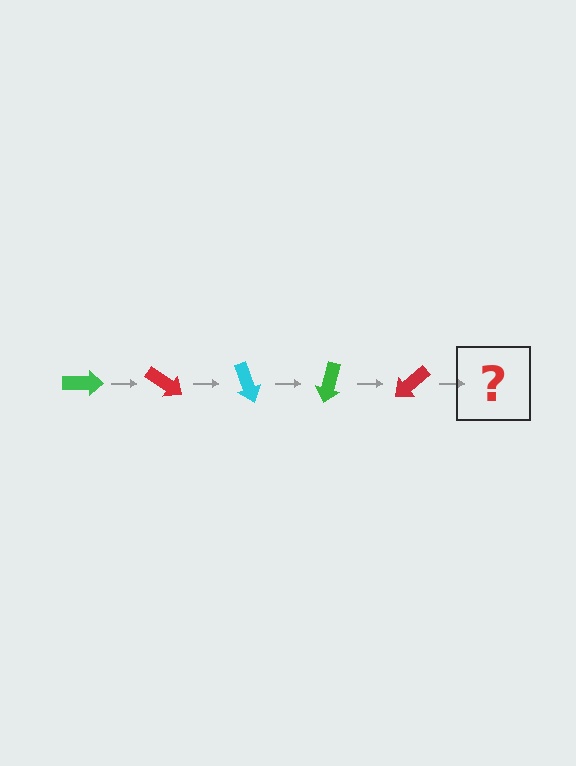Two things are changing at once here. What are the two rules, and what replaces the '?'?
The two rules are that it rotates 35 degrees each step and the color cycles through green, red, and cyan. The '?' should be a cyan arrow, rotated 175 degrees from the start.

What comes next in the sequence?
The next element should be a cyan arrow, rotated 175 degrees from the start.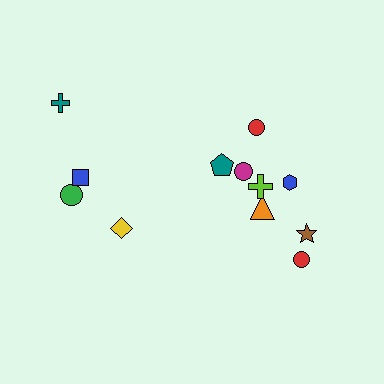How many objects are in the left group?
There are 4 objects.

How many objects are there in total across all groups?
There are 12 objects.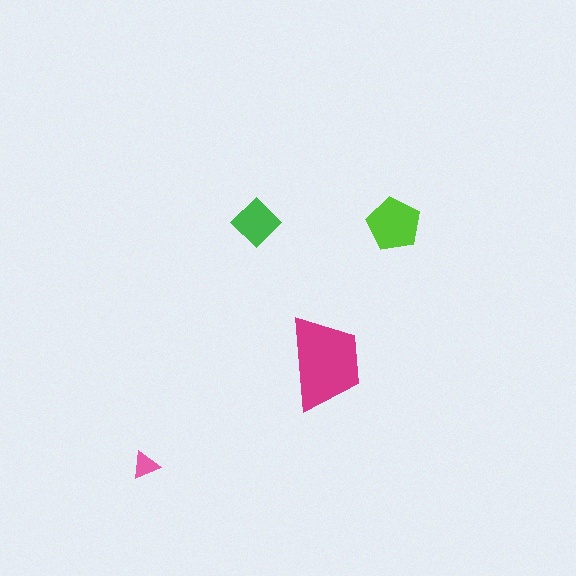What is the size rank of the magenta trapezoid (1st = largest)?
1st.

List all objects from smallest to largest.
The pink triangle, the green diamond, the lime pentagon, the magenta trapezoid.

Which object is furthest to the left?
The pink triangle is leftmost.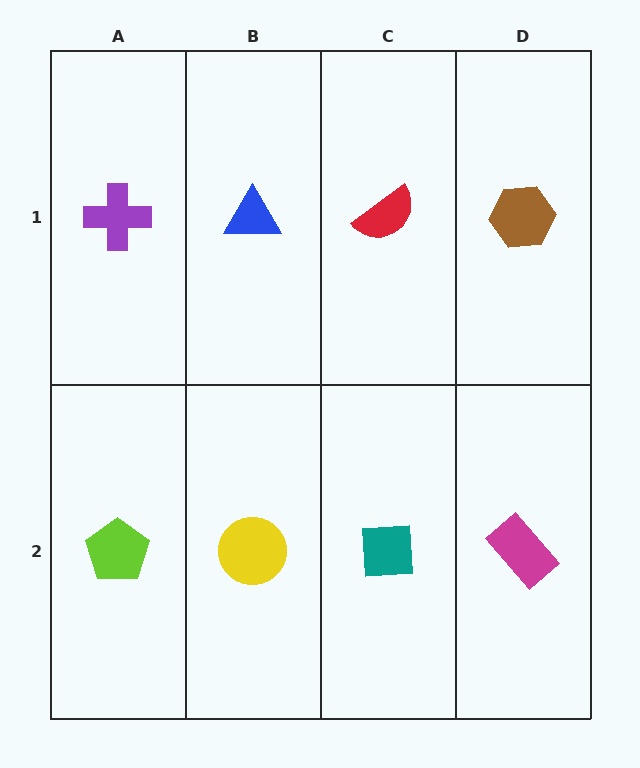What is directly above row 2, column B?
A blue triangle.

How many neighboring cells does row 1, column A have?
2.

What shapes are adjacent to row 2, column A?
A purple cross (row 1, column A), a yellow circle (row 2, column B).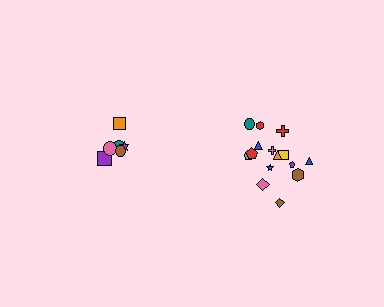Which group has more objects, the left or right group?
The right group.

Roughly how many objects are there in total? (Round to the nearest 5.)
Roughly 20 objects in total.